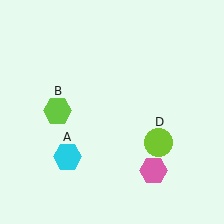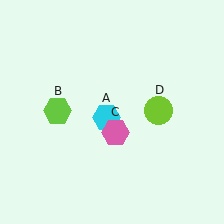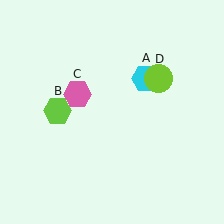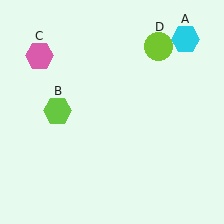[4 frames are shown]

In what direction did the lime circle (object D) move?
The lime circle (object D) moved up.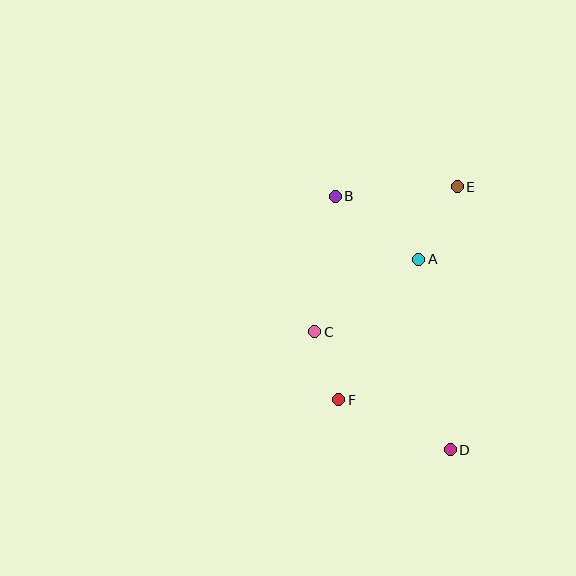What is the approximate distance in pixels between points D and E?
The distance between D and E is approximately 263 pixels.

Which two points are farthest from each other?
Points B and D are farthest from each other.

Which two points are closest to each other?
Points C and F are closest to each other.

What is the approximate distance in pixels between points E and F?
The distance between E and F is approximately 244 pixels.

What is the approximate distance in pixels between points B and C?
The distance between B and C is approximately 137 pixels.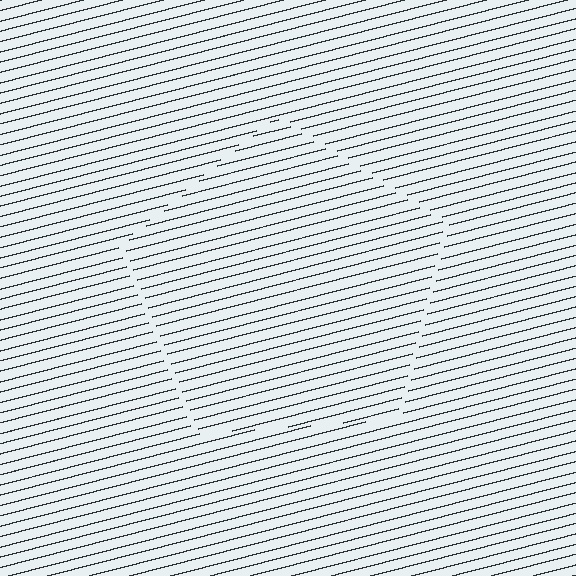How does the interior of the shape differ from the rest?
The interior of the shape contains the same grating, shifted by half a period — the contour is defined by the phase discontinuity where line-ends from the inner and outer gratings abut.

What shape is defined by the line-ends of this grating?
An illusory pentagon. The interior of the shape contains the same grating, shifted by half a period — the contour is defined by the phase discontinuity where line-ends from the inner and outer gratings abut.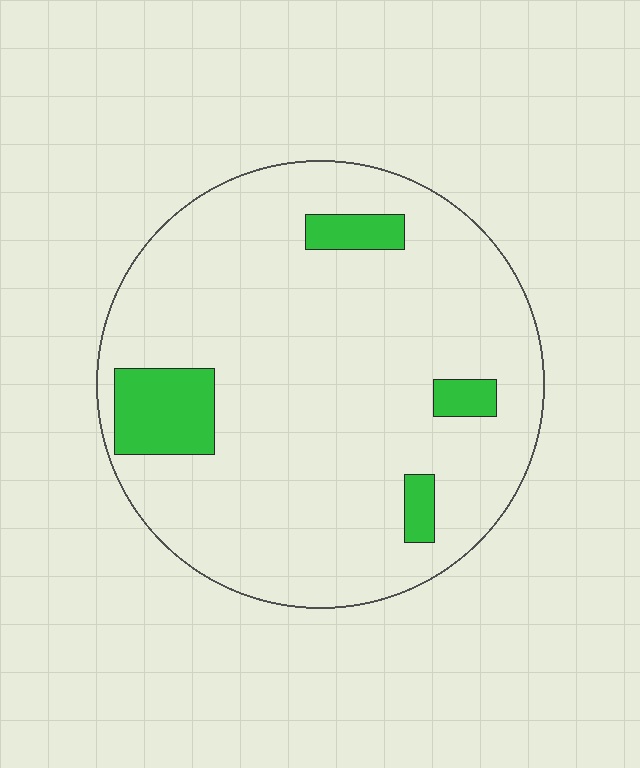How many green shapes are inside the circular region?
4.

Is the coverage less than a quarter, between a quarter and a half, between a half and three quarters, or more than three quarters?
Less than a quarter.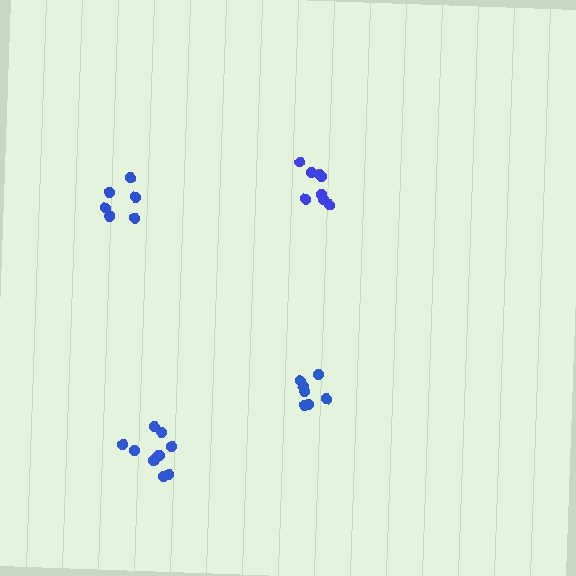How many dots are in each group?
Group 1: 8 dots, Group 2: 7 dots, Group 3: 10 dots, Group 4: 6 dots (31 total).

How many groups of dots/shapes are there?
There are 4 groups.